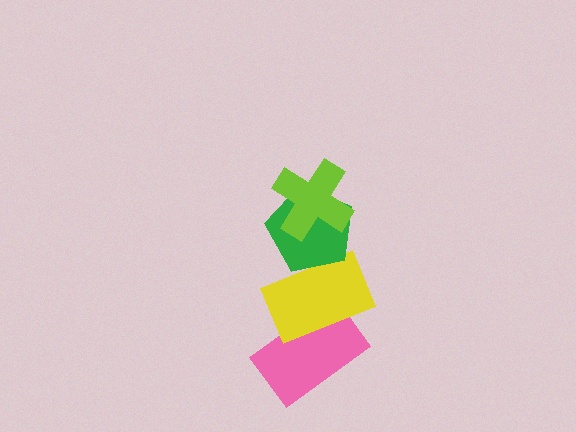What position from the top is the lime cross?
The lime cross is 1st from the top.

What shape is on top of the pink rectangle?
The yellow rectangle is on top of the pink rectangle.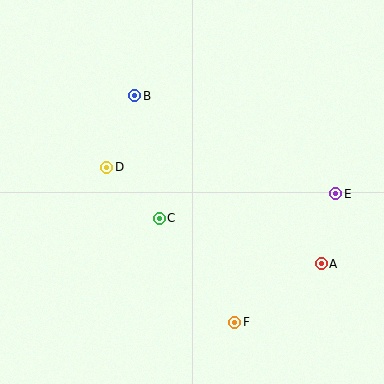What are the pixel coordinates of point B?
Point B is at (135, 96).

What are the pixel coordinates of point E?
Point E is at (336, 194).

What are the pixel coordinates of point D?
Point D is at (107, 167).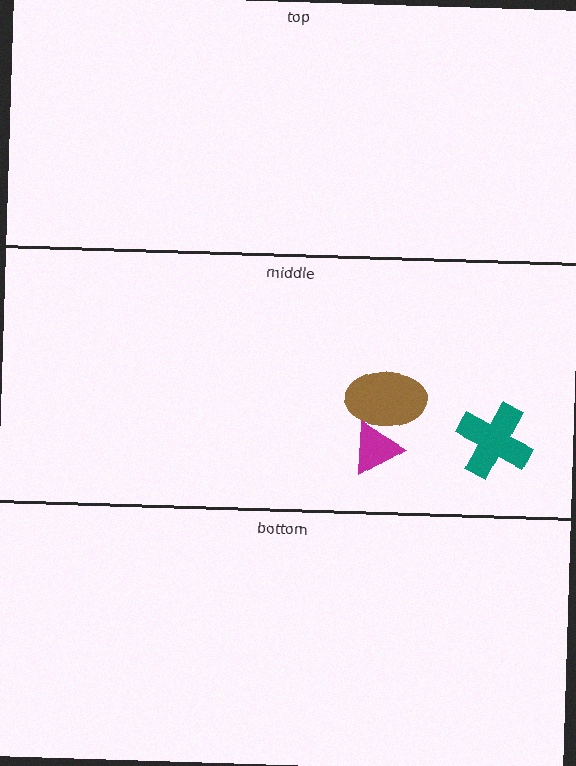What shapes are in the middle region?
The brown ellipse, the magenta triangle, the teal cross.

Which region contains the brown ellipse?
The middle region.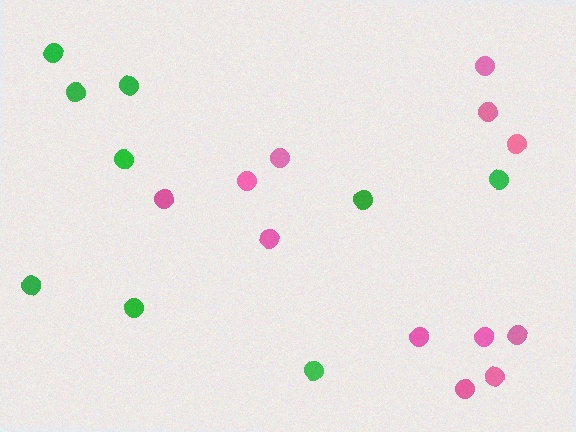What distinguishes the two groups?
There are 2 groups: one group of green circles (9) and one group of pink circles (12).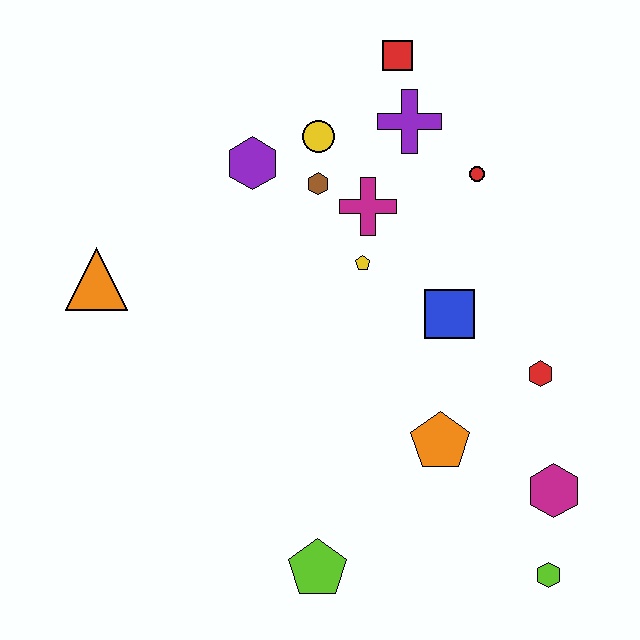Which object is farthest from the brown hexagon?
The lime hexagon is farthest from the brown hexagon.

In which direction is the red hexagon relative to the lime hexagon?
The red hexagon is above the lime hexagon.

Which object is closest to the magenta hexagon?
The lime hexagon is closest to the magenta hexagon.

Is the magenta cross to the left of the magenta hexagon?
Yes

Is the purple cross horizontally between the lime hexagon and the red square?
Yes